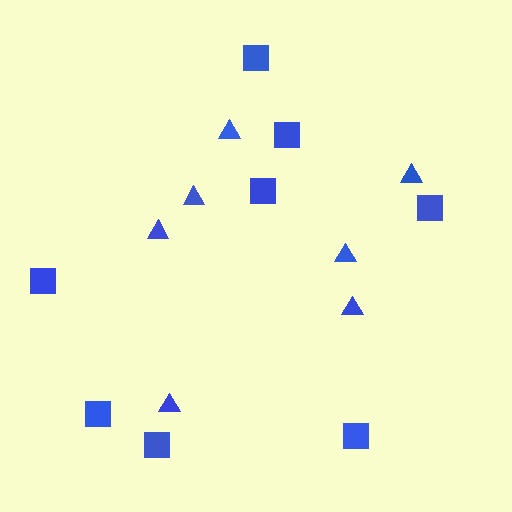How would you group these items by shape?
There are 2 groups: one group of squares (8) and one group of triangles (7).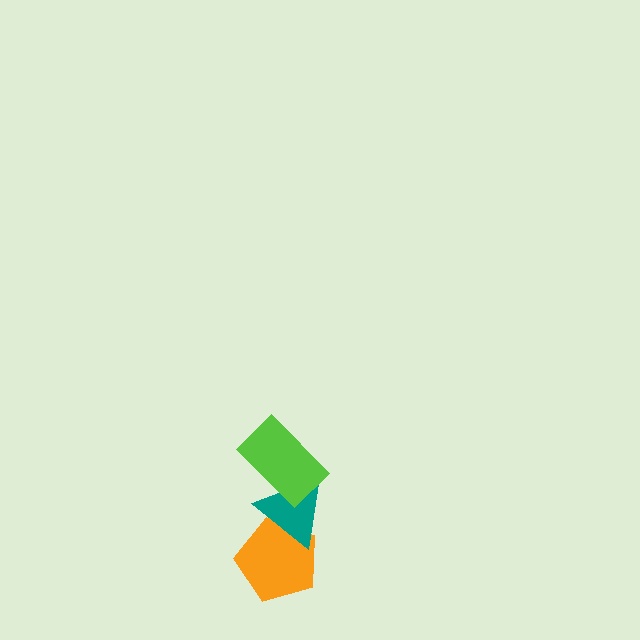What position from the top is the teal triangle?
The teal triangle is 2nd from the top.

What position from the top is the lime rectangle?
The lime rectangle is 1st from the top.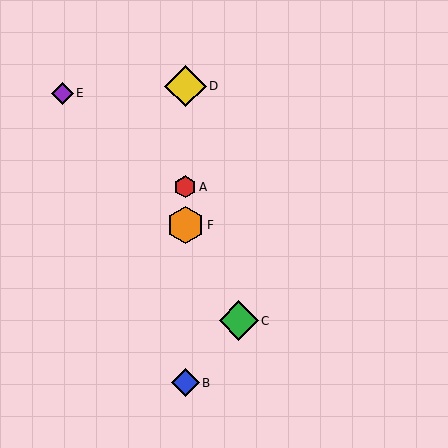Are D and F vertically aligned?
Yes, both are at x≈185.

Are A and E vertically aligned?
No, A is at x≈185 and E is at x≈62.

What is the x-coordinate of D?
Object D is at x≈185.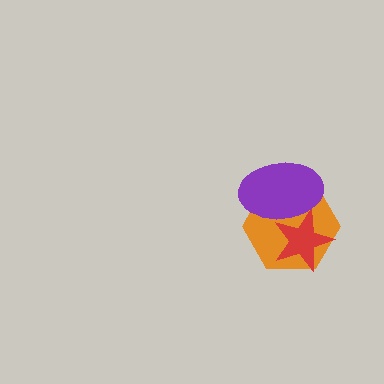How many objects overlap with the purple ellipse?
2 objects overlap with the purple ellipse.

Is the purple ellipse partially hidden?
No, no other shape covers it.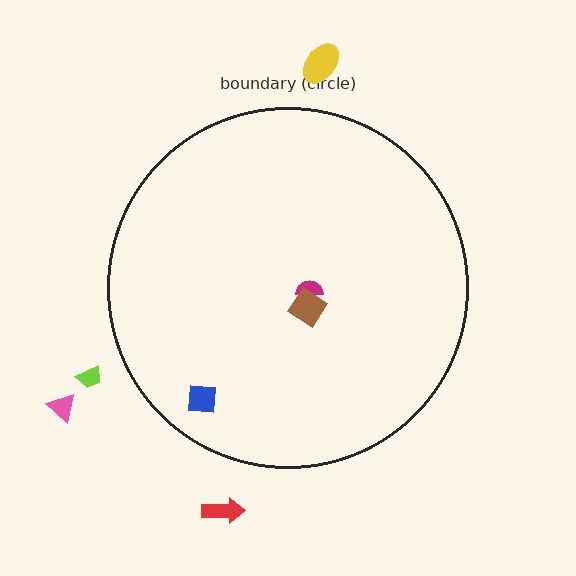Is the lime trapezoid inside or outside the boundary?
Outside.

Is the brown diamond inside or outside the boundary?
Inside.